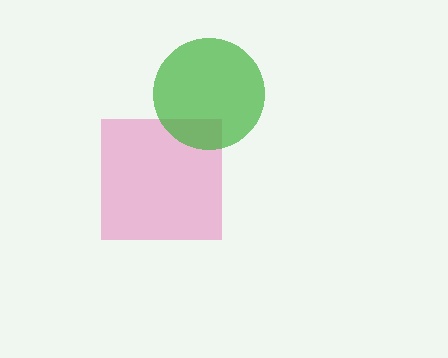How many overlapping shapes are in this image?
There are 2 overlapping shapes in the image.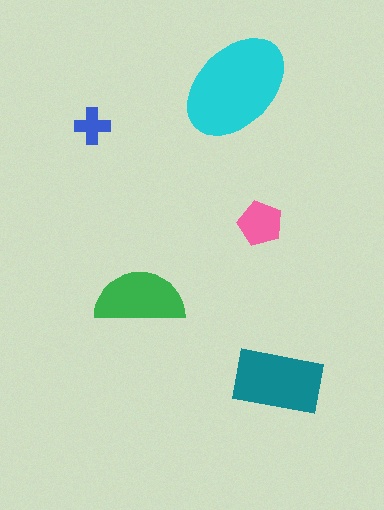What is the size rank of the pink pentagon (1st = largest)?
4th.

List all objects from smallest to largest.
The blue cross, the pink pentagon, the green semicircle, the teal rectangle, the cyan ellipse.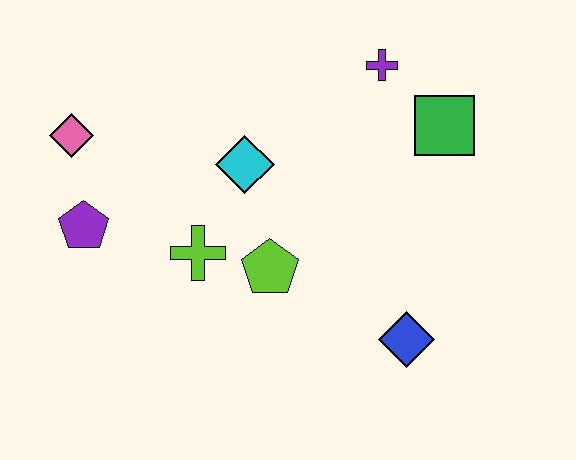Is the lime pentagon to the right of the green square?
No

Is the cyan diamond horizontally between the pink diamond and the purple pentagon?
No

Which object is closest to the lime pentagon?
The lime cross is closest to the lime pentagon.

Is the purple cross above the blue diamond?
Yes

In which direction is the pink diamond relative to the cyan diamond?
The pink diamond is to the left of the cyan diamond.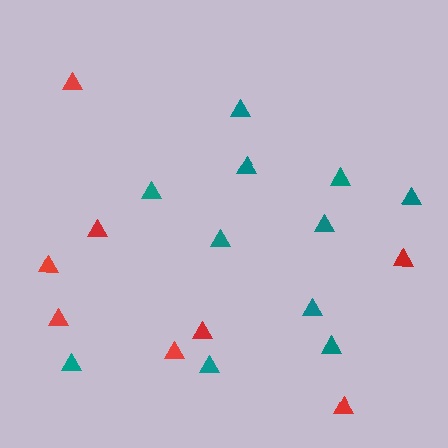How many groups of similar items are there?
There are 2 groups: one group of teal triangles (11) and one group of red triangles (8).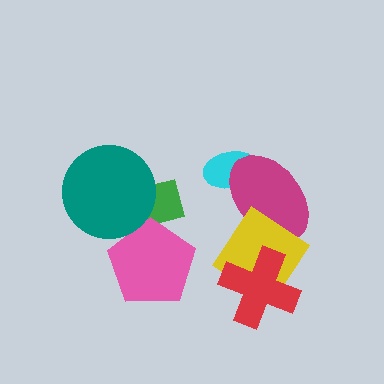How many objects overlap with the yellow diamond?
2 objects overlap with the yellow diamond.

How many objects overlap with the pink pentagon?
1 object overlaps with the pink pentagon.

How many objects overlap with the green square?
2 objects overlap with the green square.